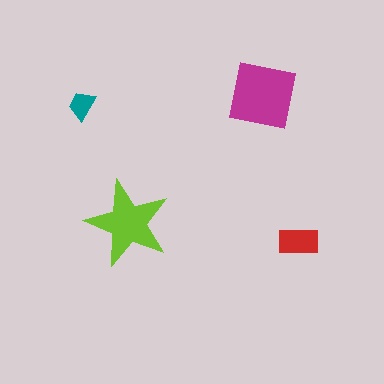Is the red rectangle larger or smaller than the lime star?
Smaller.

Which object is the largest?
The magenta square.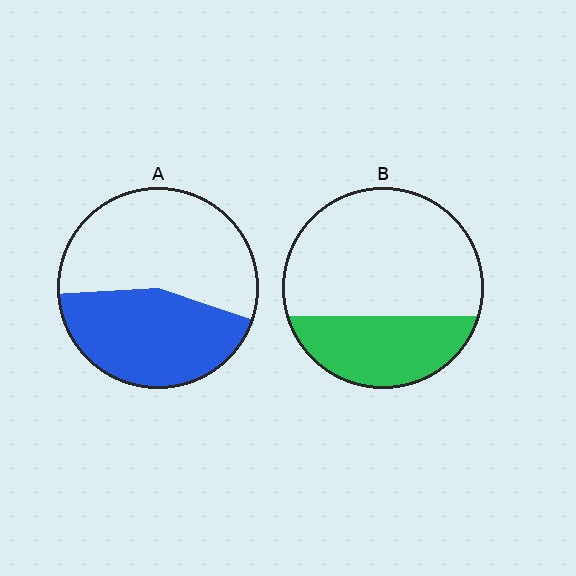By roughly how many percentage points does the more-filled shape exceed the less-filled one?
By roughly 10 percentage points (A over B).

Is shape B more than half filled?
No.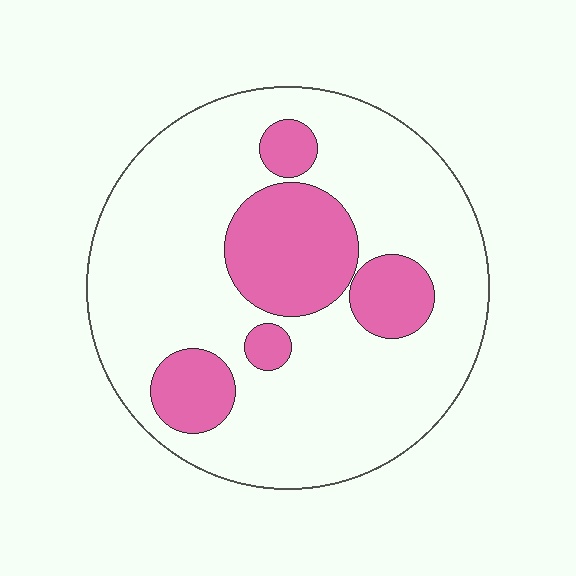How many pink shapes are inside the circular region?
5.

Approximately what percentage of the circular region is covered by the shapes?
Approximately 25%.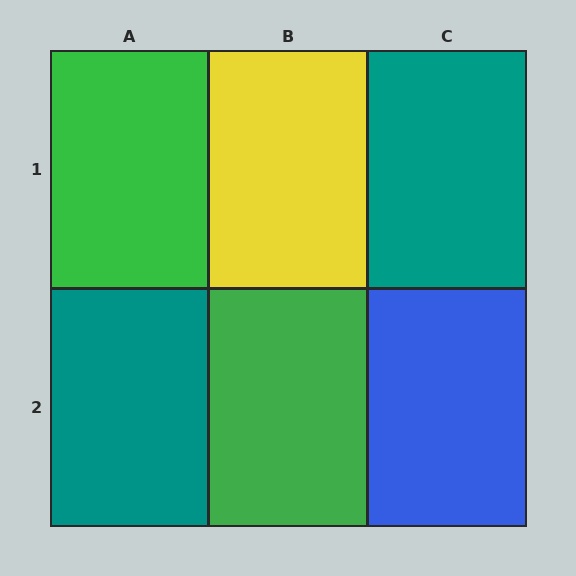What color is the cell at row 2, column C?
Blue.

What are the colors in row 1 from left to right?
Green, yellow, teal.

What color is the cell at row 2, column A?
Teal.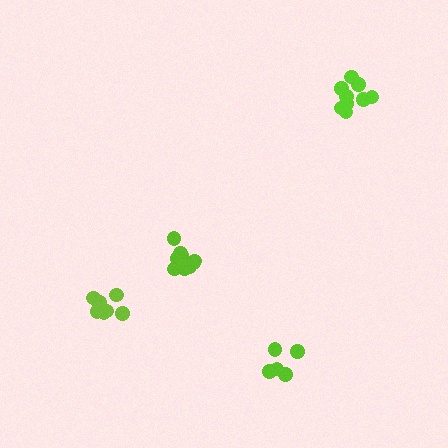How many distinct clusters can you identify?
There are 4 distinct clusters.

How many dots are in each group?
Group 1: 5 dots, Group 2: 11 dots, Group 3: 11 dots, Group 4: 9 dots (36 total).